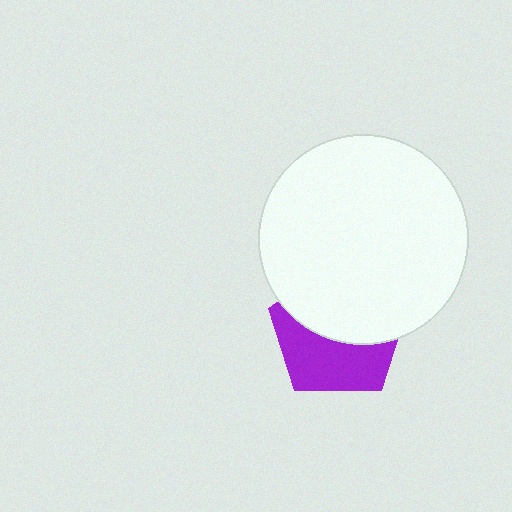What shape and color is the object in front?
The object in front is a white circle.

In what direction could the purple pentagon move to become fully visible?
The purple pentagon could move down. That would shift it out from behind the white circle entirely.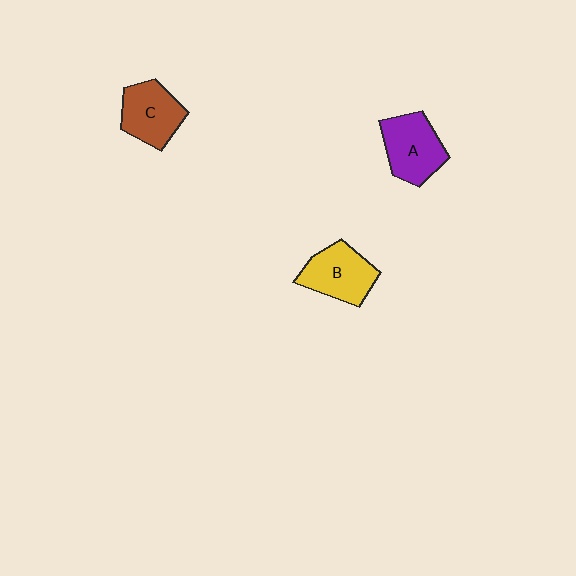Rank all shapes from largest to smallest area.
From largest to smallest: A (purple), B (yellow), C (brown).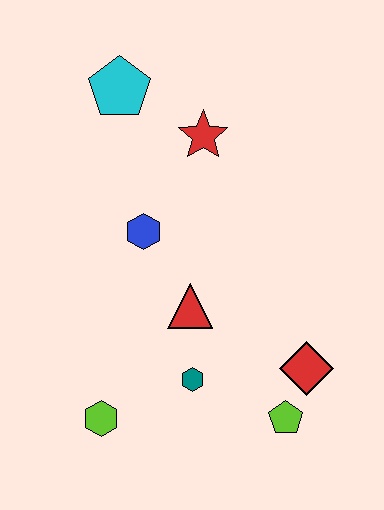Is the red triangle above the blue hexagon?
No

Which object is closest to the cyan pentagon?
The red star is closest to the cyan pentagon.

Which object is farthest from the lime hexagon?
The cyan pentagon is farthest from the lime hexagon.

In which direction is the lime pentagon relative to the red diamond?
The lime pentagon is below the red diamond.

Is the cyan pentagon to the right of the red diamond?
No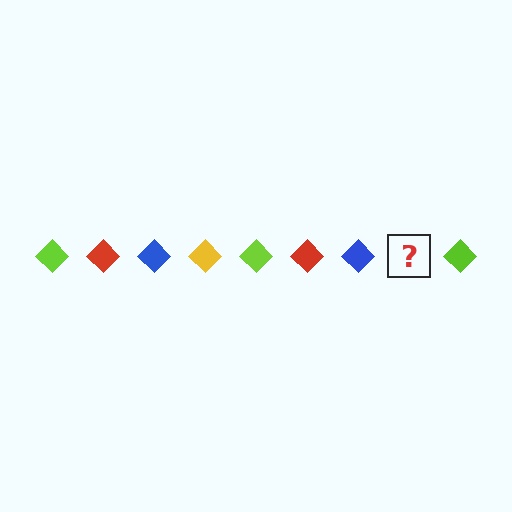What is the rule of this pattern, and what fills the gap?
The rule is that the pattern cycles through lime, red, blue, yellow diamonds. The gap should be filled with a yellow diamond.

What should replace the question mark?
The question mark should be replaced with a yellow diamond.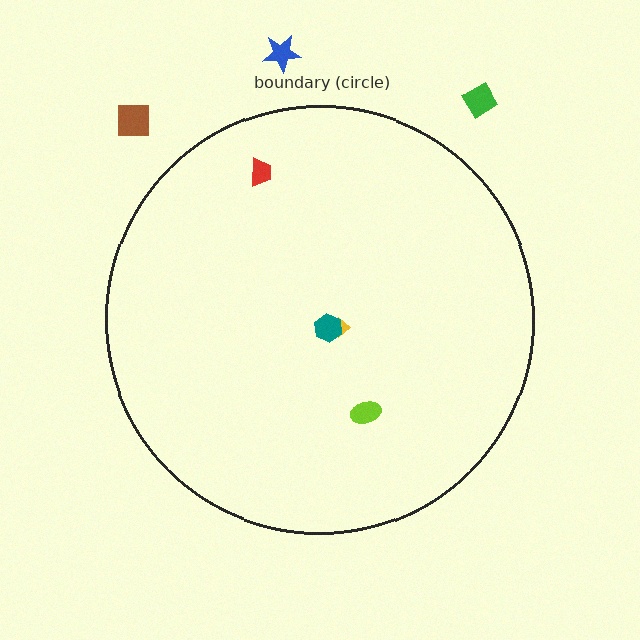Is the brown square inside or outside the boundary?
Outside.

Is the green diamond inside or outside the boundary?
Outside.